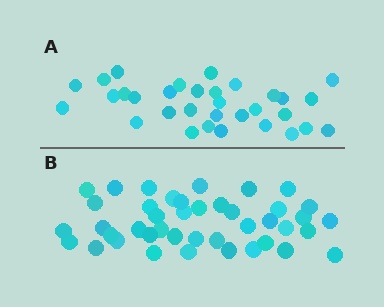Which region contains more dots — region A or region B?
Region B (the bottom region) has more dots.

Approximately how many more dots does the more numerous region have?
Region B has roughly 10 or so more dots than region A.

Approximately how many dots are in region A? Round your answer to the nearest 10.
About 30 dots. (The exact count is 32, which rounds to 30.)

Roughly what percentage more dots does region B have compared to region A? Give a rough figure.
About 30% more.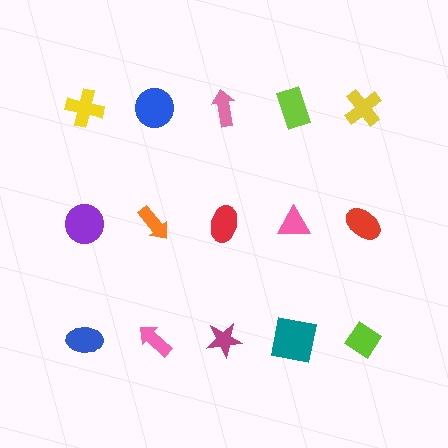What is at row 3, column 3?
A magenta star.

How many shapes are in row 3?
5 shapes.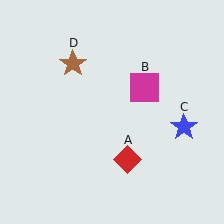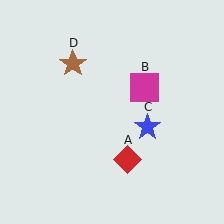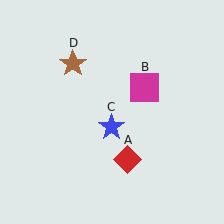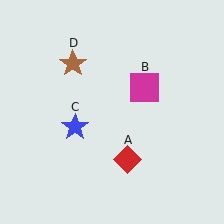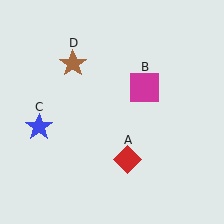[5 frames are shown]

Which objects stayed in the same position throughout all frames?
Red diamond (object A) and magenta square (object B) and brown star (object D) remained stationary.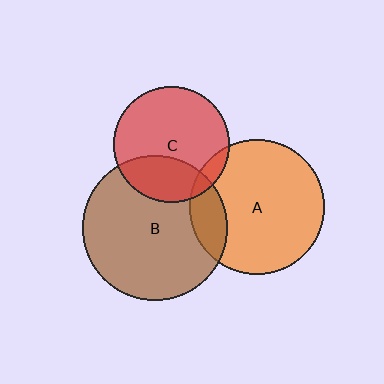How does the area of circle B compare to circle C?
Approximately 1.6 times.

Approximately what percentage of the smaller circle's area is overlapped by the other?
Approximately 30%.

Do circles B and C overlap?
Yes.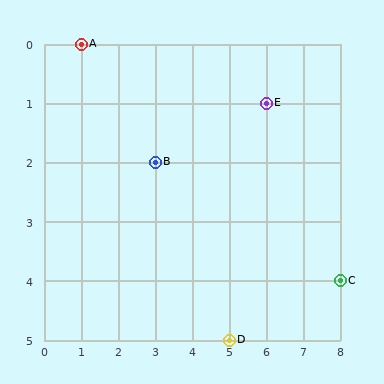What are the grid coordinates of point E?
Point E is at grid coordinates (6, 1).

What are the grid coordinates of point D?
Point D is at grid coordinates (5, 5).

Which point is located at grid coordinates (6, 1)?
Point E is at (6, 1).